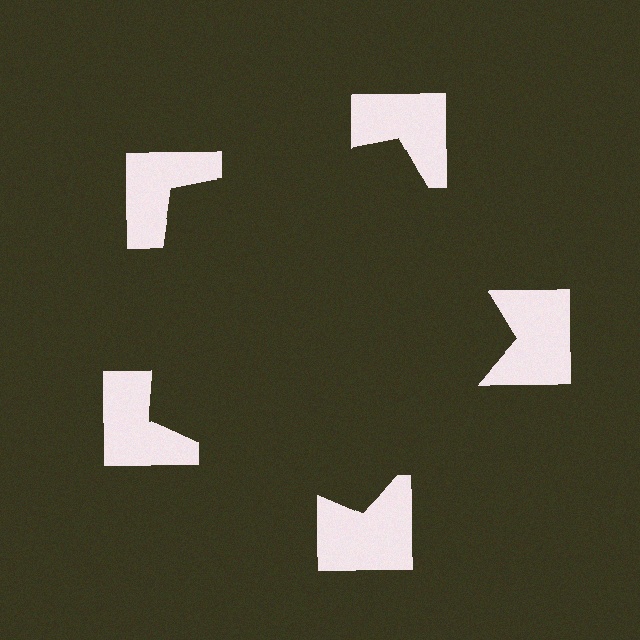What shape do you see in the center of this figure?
An illusory pentagon — its edges are inferred from the aligned wedge cuts in the notched squares, not physically drawn.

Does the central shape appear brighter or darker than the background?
It typically appears slightly darker than the background, even though no actual brightness change is drawn.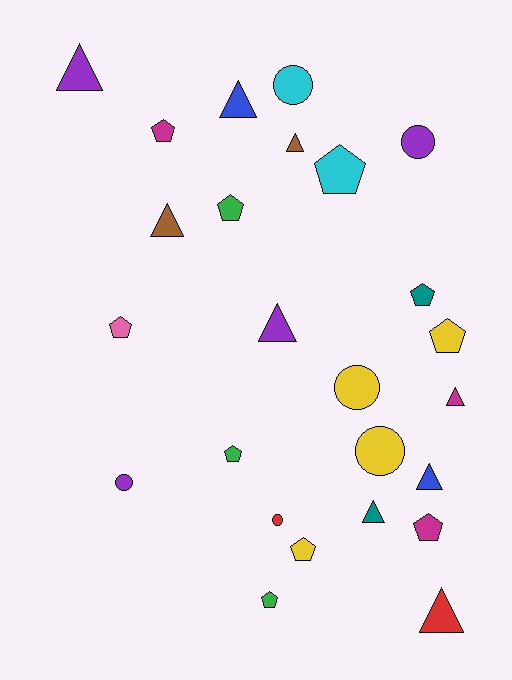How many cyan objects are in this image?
There are 2 cyan objects.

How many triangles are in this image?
There are 9 triangles.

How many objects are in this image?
There are 25 objects.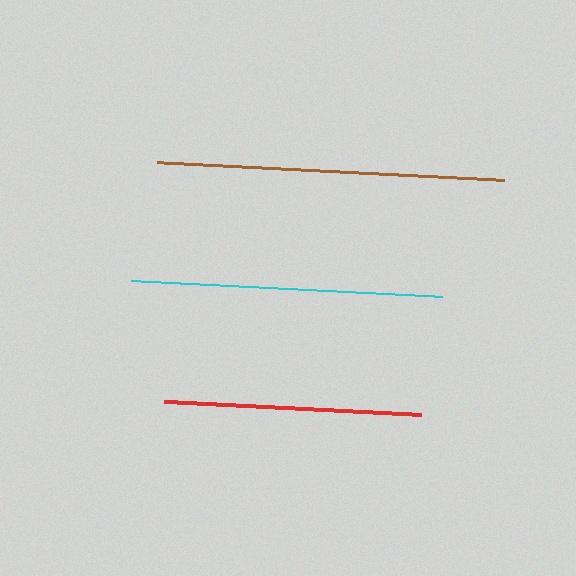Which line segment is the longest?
The brown line is the longest at approximately 347 pixels.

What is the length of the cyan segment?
The cyan segment is approximately 311 pixels long.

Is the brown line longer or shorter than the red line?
The brown line is longer than the red line.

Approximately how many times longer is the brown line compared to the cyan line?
The brown line is approximately 1.1 times the length of the cyan line.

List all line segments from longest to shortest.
From longest to shortest: brown, cyan, red.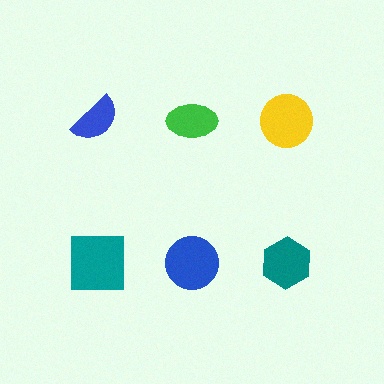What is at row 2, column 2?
A blue circle.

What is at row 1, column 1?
A blue semicircle.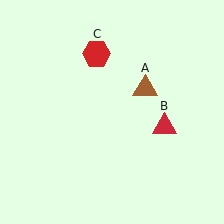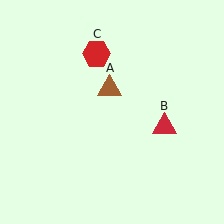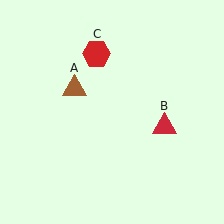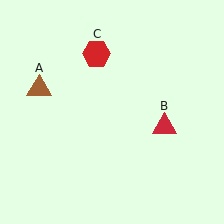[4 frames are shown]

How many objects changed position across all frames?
1 object changed position: brown triangle (object A).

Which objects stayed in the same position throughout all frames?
Red triangle (object B) and red hexagon (object C) remained stationary.